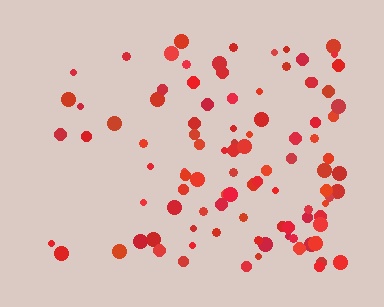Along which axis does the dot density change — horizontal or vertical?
Horizontal.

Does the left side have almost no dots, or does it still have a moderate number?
Still a moderate number, just noticeably fewer than the right.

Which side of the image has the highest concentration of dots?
The right.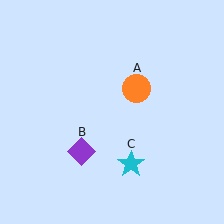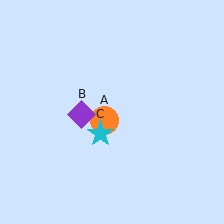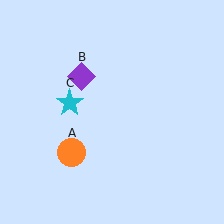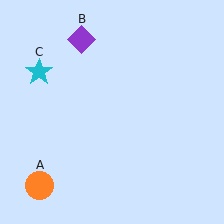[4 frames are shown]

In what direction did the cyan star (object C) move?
The cyan star (object C) moved up and to the left.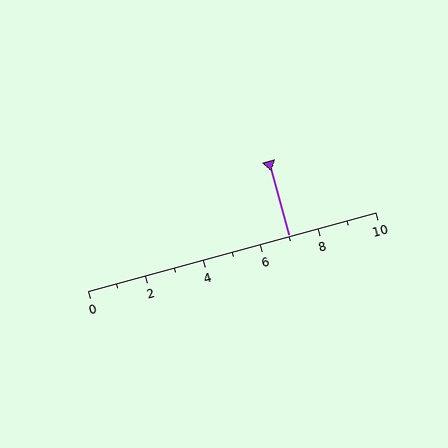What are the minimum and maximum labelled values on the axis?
The axis runs from 0 to 10.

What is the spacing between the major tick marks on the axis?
The major ticks are spaced 2 apart.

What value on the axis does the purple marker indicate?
The marker indicates approximately 7.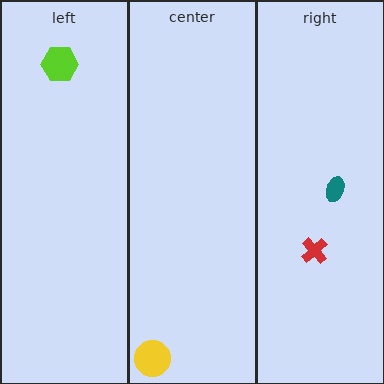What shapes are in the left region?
The lime hexagon.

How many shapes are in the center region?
1.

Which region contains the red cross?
The right region.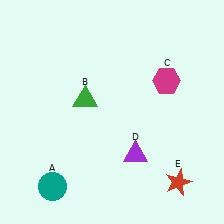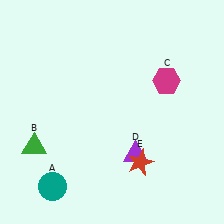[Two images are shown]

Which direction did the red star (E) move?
The red star (E) moved left.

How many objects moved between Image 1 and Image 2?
2 objects moved between the two images.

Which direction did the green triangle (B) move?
The green triangle (B) moved left.